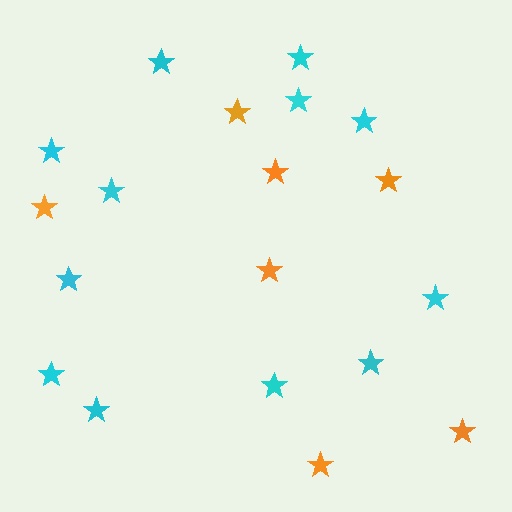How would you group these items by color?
There are 2 groups: one group of cyan stars (12) and one group of orange stars (7).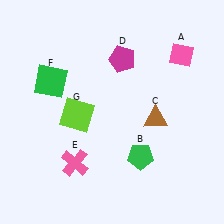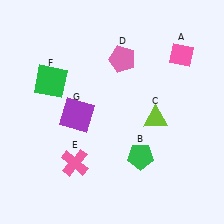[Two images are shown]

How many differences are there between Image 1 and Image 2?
There are 3 differences between the two images.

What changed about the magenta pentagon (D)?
In Image 1, D is magenta. In Image 2, it changed to pink.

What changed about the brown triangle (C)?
In Image 1, C is brown. In Image 2, it changed to lime.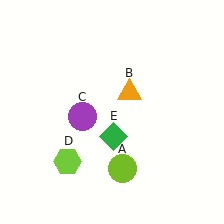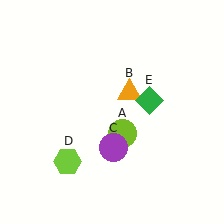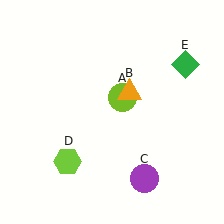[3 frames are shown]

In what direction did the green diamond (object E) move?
The green diamond (object E) moved up and to the right.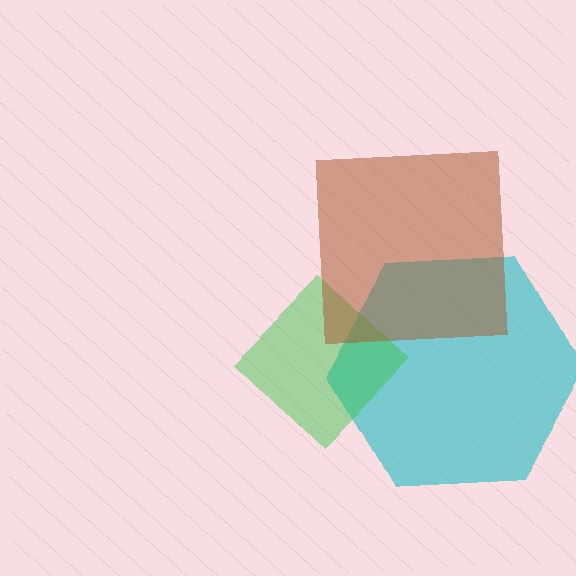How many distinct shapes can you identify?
There are 3 distinct shapes: a cyan hexagon, a green diamond, a brown square.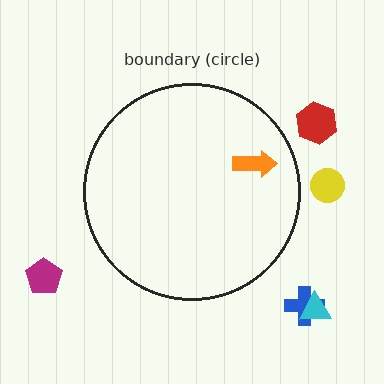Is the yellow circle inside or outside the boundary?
Outside.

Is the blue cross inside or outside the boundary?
Outside.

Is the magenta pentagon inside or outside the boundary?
Outside.